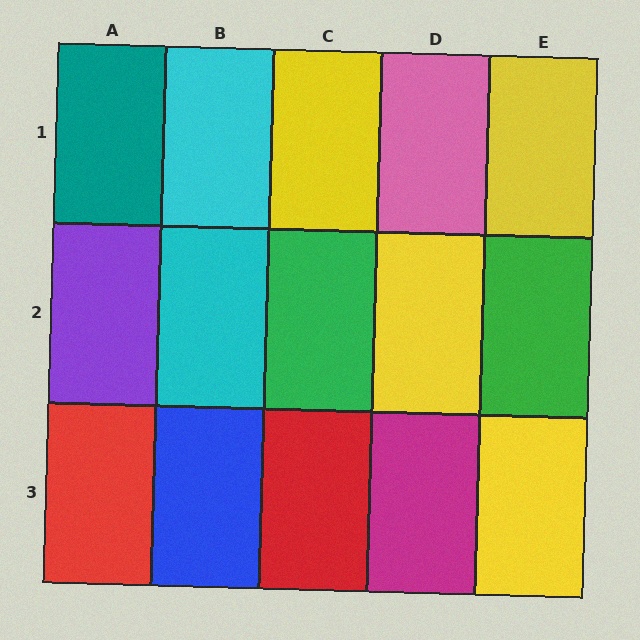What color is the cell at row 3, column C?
Red.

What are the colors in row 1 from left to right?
Teal, cyan, yellow, pink, yellow.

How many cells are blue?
1 cell is blue.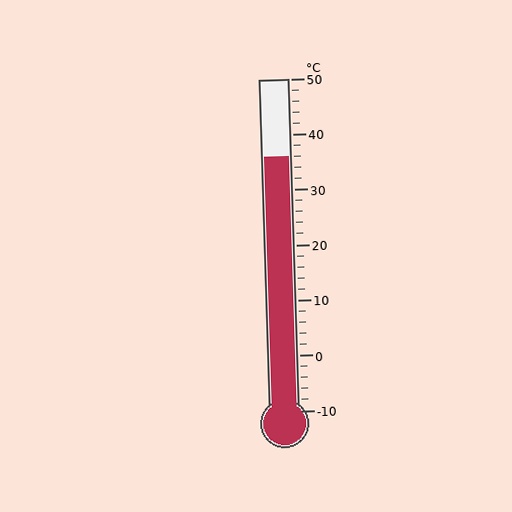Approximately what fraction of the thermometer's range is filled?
The thermometer is filled to approximately 75% of its range.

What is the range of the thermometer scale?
The thermometer scale ranges from -10°C to 50°C.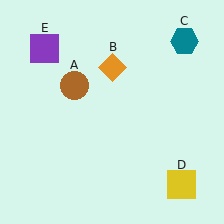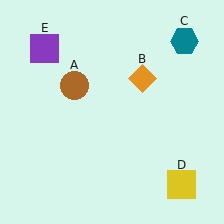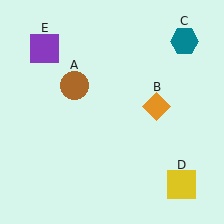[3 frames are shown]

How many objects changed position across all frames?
1 object changed position: orange diamond (object B).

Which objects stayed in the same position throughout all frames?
Brown circle (object A) and teal hexagon (object C) and yellow square (object D) and purple square (object E) remained stationary.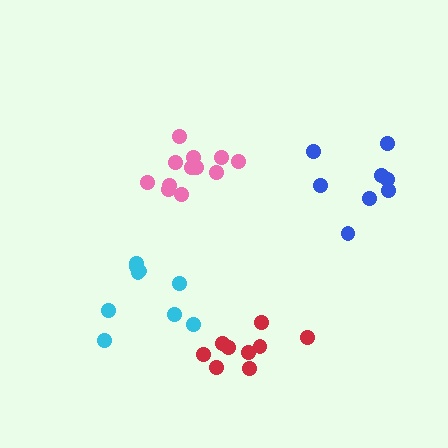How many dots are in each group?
Group 1: 9 dots, Group 2: 9 dots, Group 3: 12 dots, Group 4: 8 dots (38 total).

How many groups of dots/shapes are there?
There are 4 groups.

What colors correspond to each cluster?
The clusters are colored: cyan, red, pink, blue.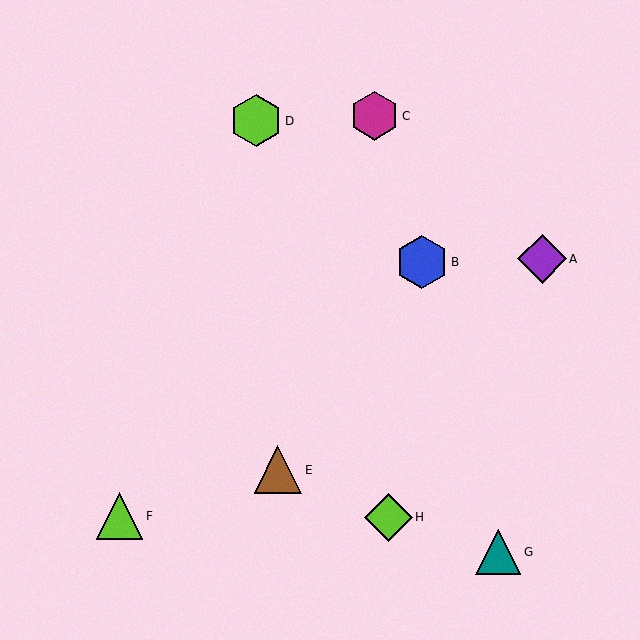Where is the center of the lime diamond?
The center of the lime diamond is at (388, 517).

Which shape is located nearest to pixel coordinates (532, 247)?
The purple diamond (labeled A) at (542, 259) is nearest to that location.